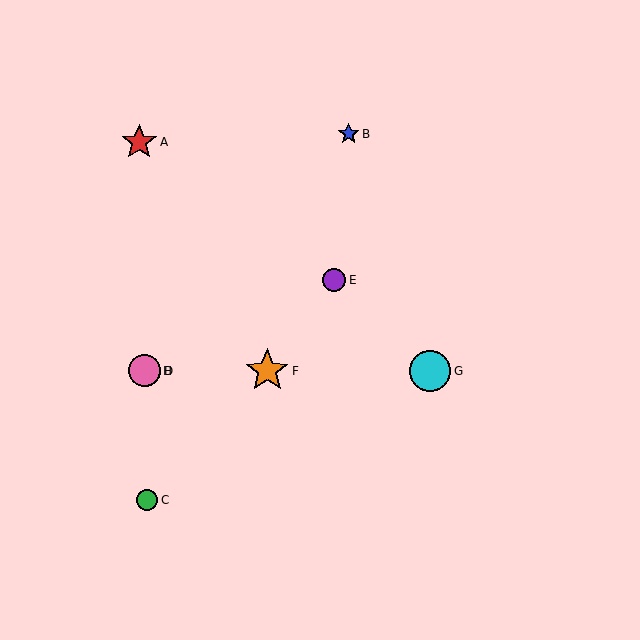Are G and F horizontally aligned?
Yes, both are at y≈371.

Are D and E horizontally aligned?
No, D is at y≈371 and E is at y≈280.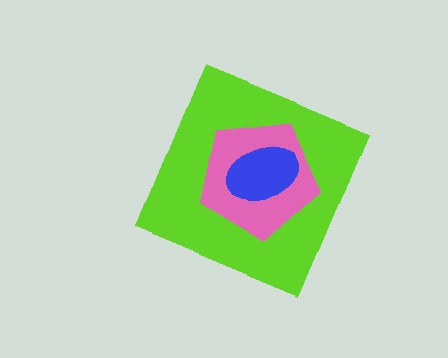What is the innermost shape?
The blue ellipse.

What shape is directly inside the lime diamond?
The pink pentagon.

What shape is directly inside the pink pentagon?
The blue ellipse.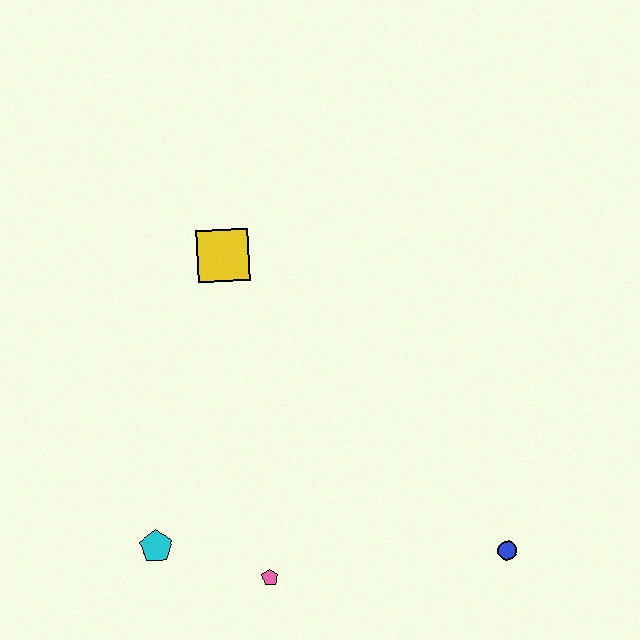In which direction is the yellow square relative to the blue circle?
The yellow square is above the blue circle.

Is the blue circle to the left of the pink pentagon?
No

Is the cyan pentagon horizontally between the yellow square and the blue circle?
No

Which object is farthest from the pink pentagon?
The yellow square is farthest from the pink pentagon.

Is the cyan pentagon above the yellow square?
No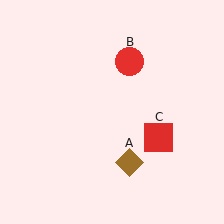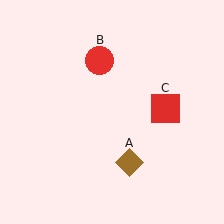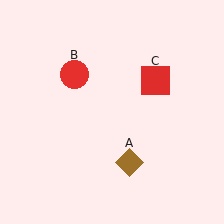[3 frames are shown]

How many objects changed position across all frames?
2 objects changed position: red circle (object B), red square (object C).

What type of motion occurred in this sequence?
The red circle (object B), red square (object C) rotated counterclockwise around the center of the scene.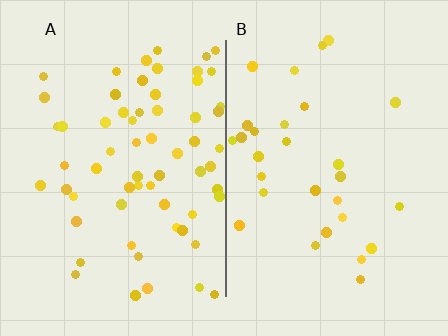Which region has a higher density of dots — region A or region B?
A (the left).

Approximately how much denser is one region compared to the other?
Approximately 2.1× — region A over region B.